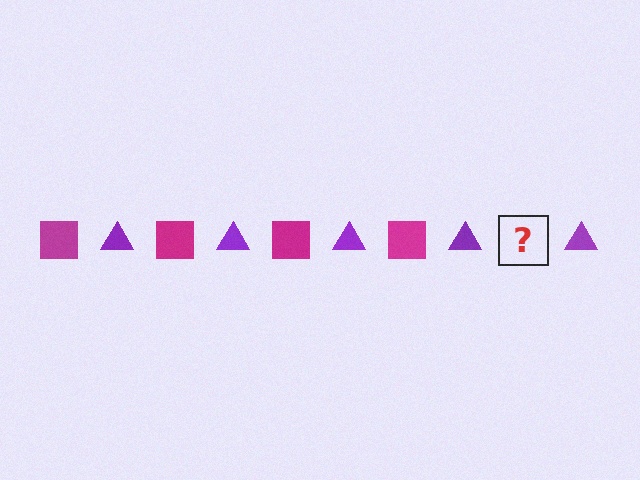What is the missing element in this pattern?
The missing element is a magenta square.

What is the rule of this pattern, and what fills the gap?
The rule is that the pattern alternates between magenta square and purple triangle. The gap should be filled with a magenta square.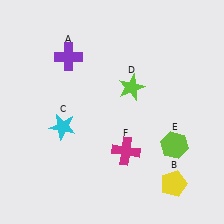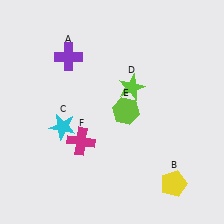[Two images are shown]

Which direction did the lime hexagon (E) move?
The lime hexagon (E) moved left.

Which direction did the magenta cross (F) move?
The magenta cross (F) moved left.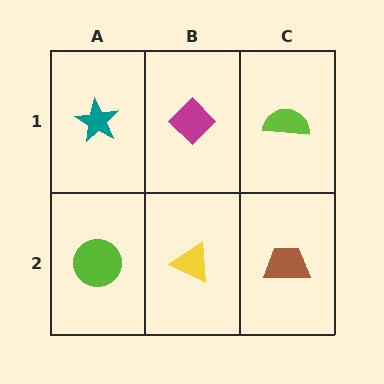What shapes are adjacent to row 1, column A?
A lime circle (row 2, column A), a magenta diamond (row 1, column B).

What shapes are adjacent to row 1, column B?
A yellow triangle (row 2, column B), a teal star (row 1, column A), a lime semicircle (row 1, column C).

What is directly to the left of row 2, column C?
A yellow triangle.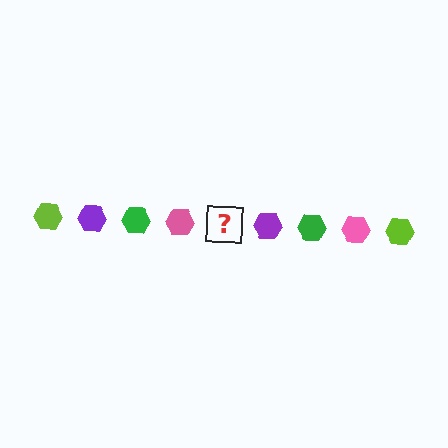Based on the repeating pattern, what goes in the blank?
The blank should be a lime hexagon.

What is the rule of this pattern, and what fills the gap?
The rule is that the pattern cycles through lime, purple, green, pink hexagons. The gap should be filled with a lime hexagon.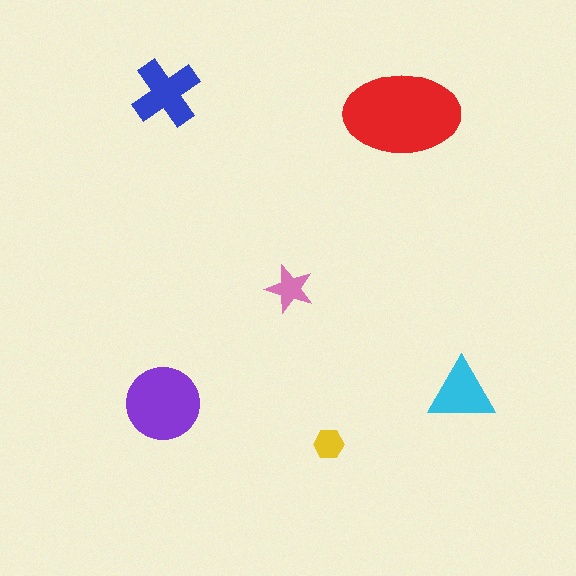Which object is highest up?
The blue cross is topmost.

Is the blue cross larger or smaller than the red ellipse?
Smaller.